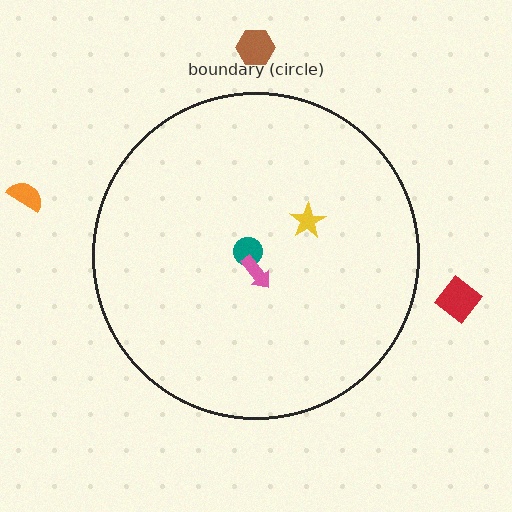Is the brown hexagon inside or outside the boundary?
Outside.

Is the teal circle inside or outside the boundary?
Inside.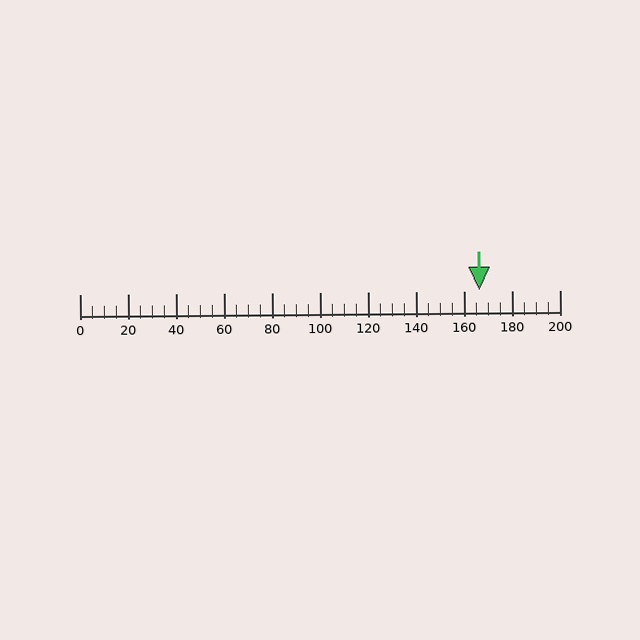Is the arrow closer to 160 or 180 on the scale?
The arrow is closer to 160.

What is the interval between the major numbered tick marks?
The major tick marks are spaced 20 units apart.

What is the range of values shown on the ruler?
The ruler shows values from 0 to 200.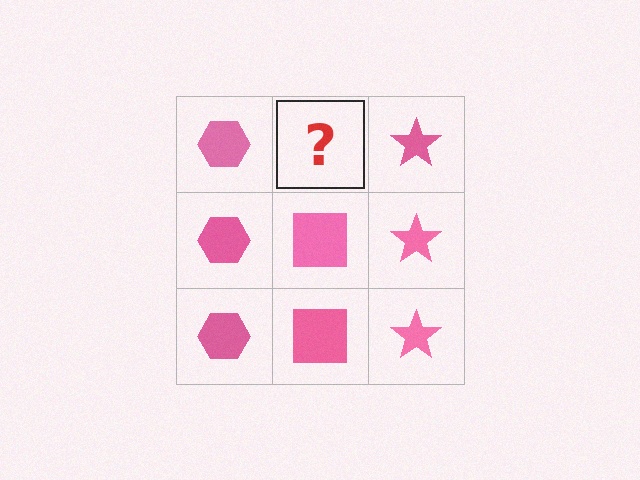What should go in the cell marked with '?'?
The missing cell should contain a pink square.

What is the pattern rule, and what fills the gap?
The rule is that each column has a consistent shape. The gap should be filled with a pink square.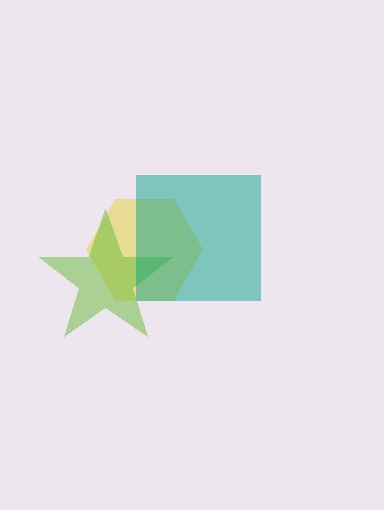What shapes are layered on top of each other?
The layered shapes are: a yellow hexagon, a lime star, a teal square.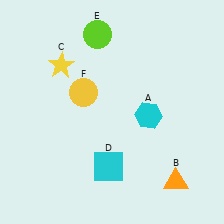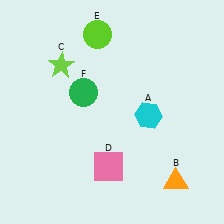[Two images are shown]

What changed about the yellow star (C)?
In Image 1, C is yellow. In Image 2, it changed to lime.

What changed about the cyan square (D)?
In Image 1, D is cyan. In Image 2, it changed to pink.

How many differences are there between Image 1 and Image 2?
There are 3 differences between the two images.